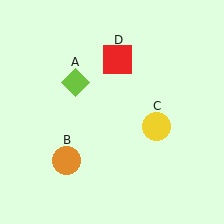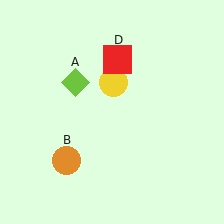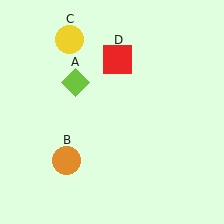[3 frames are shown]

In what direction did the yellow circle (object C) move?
The yellow circle (object C) moved up and to the left.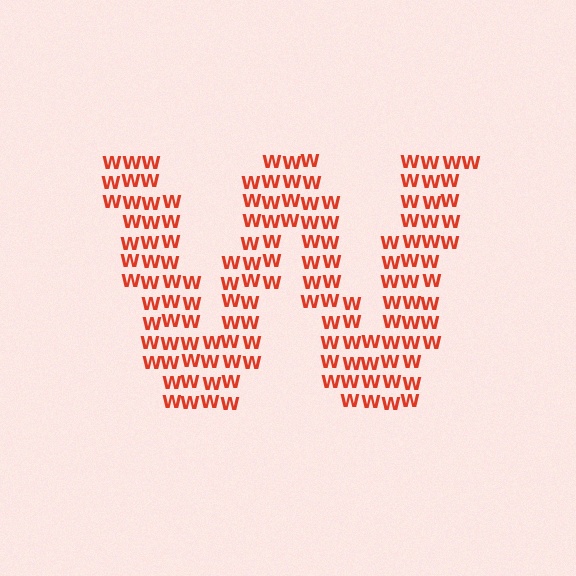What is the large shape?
The large shape is the letter W.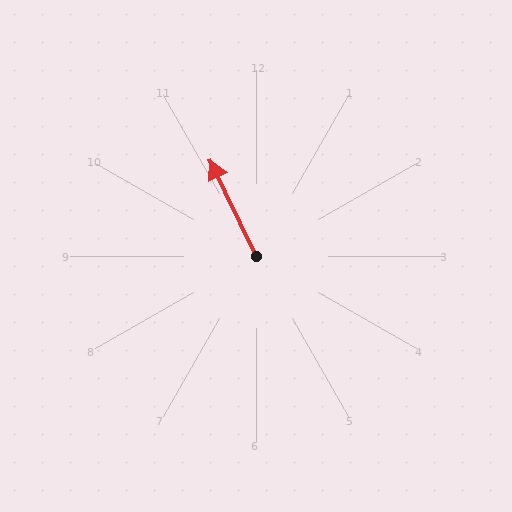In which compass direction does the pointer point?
Northwest.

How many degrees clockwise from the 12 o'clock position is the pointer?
Approximately 334 degrees.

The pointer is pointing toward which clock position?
Roughly 11 o'clock.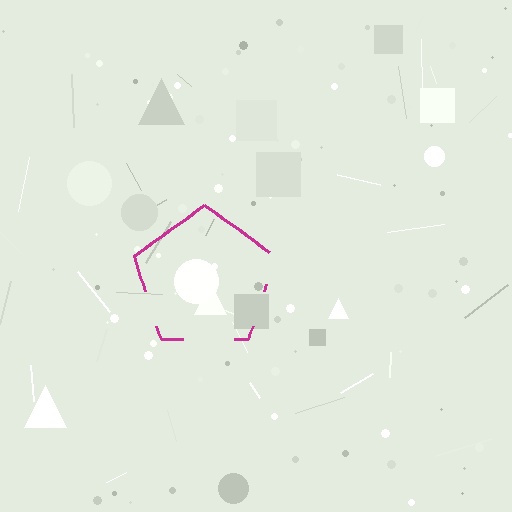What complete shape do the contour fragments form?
The contour fragments form a pentagon.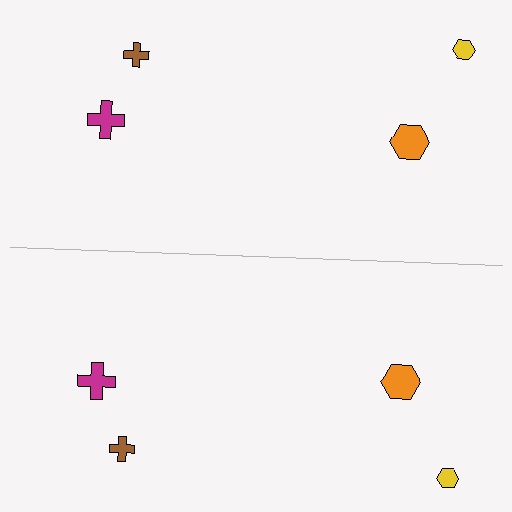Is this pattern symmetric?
Yes, this pattern has bilateral (reflection) symmetry.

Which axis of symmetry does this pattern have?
The pattern has a horizontal axis of symmetry running through the center of the image.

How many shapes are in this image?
There are 8 shapes in this image.